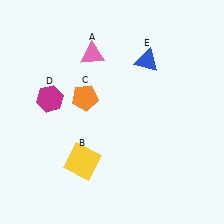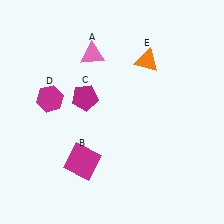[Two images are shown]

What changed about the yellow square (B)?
In Image 1, B is yellow. In Image 2, it changed to magenta.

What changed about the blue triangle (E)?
In Image 1, E is blue. In Image 2, it changed to orange.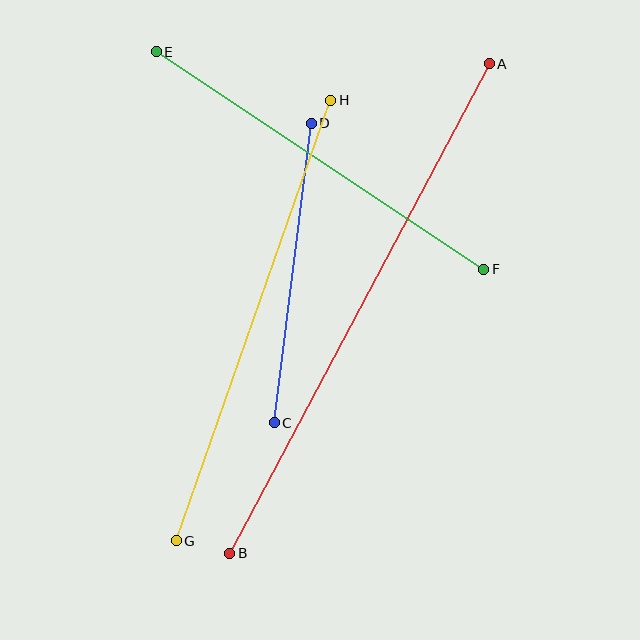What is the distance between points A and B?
The distance is approximately 554 pixels.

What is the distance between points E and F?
The distance is approximately 393 pixels.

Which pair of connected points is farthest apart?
Points A and B are farthest apart.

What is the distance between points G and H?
The distance is approximately 467 pixels.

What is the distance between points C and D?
The distance is approximately 301 pixels.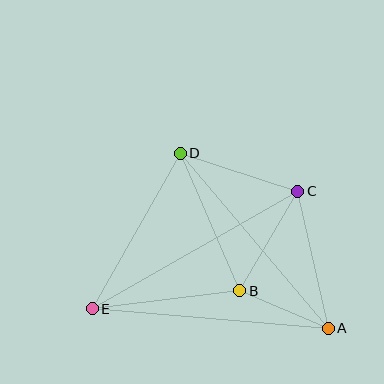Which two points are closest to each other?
Points A and B are closest to each other.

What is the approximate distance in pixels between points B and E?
The distance between B and E is approximately 149 pixels.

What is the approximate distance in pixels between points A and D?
The distance between A and D is approximately 229 pixels.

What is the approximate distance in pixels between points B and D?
The distance between B and D is approximately 150 pixels.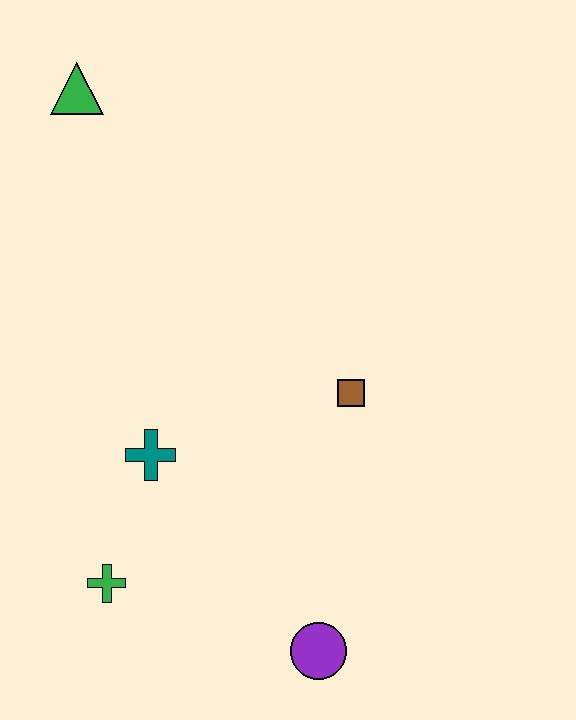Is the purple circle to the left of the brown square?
Yes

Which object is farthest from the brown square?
The green triangle is farthest from the brown square.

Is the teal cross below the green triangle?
Yes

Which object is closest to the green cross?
The teal cross is closest to the green cross.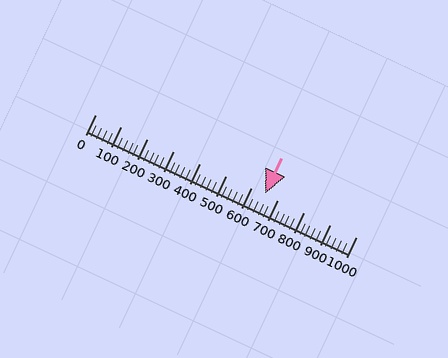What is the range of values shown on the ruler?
The ruler shows values from 0 to 1000.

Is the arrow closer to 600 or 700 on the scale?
The arrow is closer to 600.